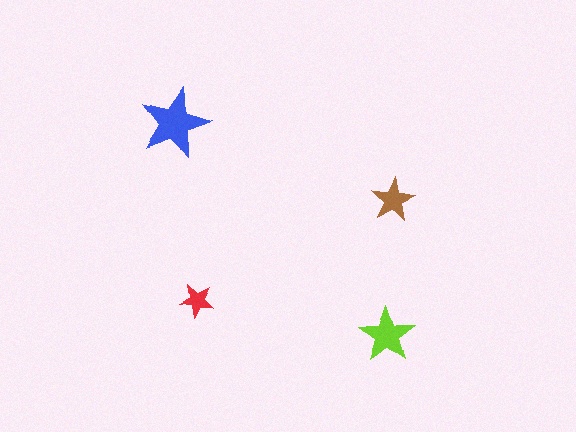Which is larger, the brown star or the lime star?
The lime one.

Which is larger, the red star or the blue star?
The blue one.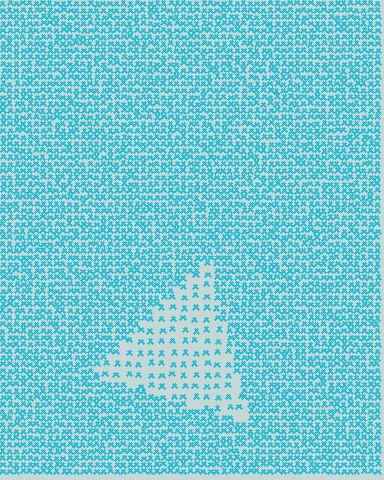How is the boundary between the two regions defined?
The boundary is defined by a change in element density (approximately 2.8x ratio). All elements are the same color, size, and shape.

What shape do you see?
I see a triangle.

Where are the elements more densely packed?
The elements are more densely packed outside the triangle boundary.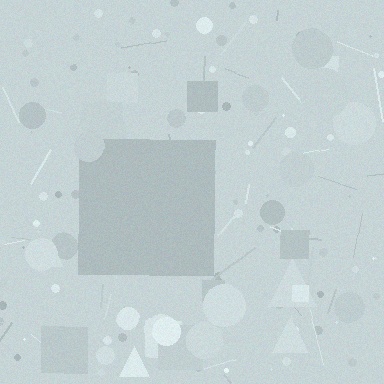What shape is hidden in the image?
A square is hidden in the image.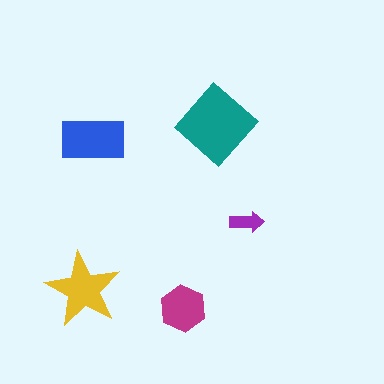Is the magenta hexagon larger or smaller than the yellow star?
Smaller.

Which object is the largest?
The teal diamond.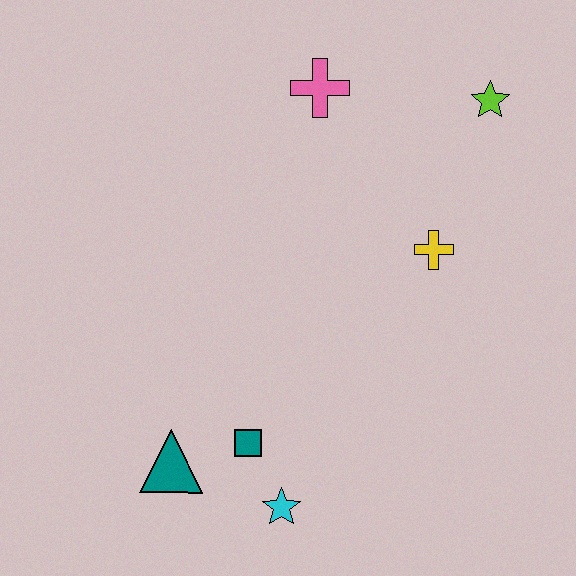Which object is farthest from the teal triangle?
The lime star is farthest from the teal triangle.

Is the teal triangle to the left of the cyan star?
Yes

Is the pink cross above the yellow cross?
Yes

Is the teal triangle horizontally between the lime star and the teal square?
No